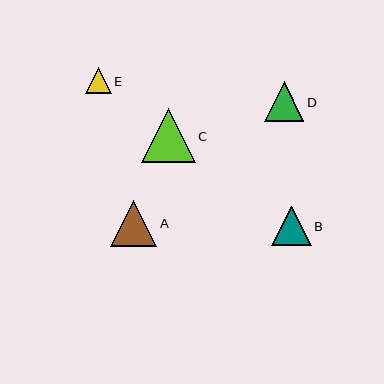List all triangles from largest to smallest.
From largest to smallest: C, A, D, B, E.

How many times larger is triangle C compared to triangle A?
Triangle C is approximately 1.2 times the size of triangle A.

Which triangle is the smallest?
Triangle E is the smallest with a size of approximately 26 pixels.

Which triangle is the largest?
Triangle C is the largest with a size of approximately 54 pixels.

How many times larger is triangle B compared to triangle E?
Triangle B is approximately 1.5 times the size of triangle E.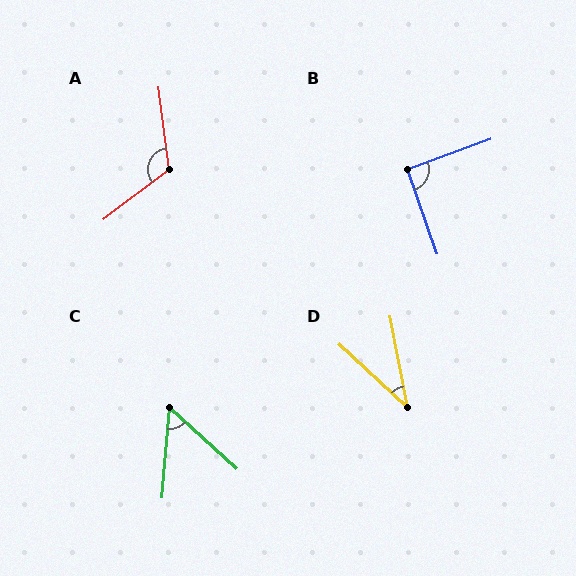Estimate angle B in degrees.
Approximately 90 degrees.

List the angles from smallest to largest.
D (36°), C (52°), B (90°), A (120°).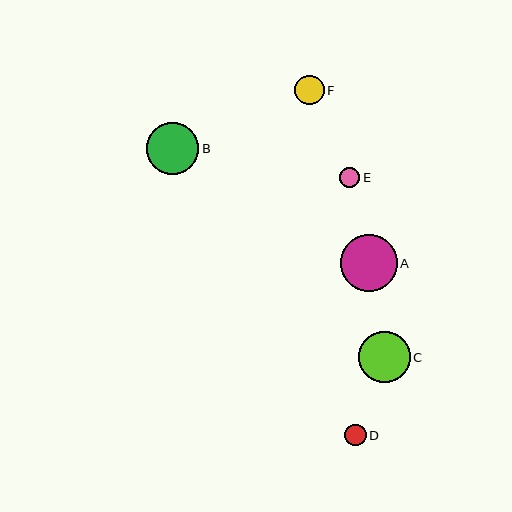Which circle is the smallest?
Circle E is the smallest with a size of approximately 20 pixels.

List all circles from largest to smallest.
From largest to smallest: A, B, C, F, D, E.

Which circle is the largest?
Circle A is the largest with a size of approximately 57 pixels.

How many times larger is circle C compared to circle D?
Circle C is approximately 2.4 times the size of circle D.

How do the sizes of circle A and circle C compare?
Circle A and circle C are approximately the same size.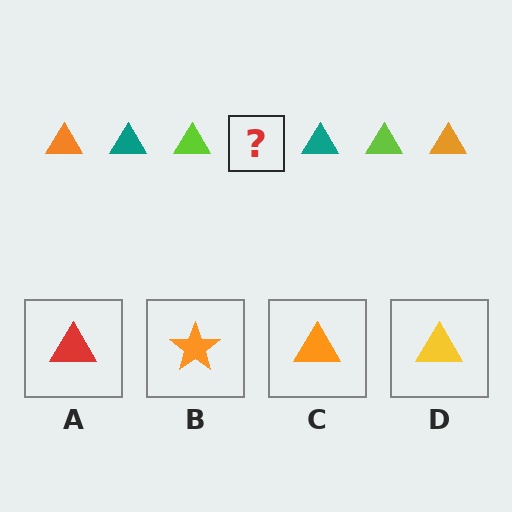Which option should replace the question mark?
Option C.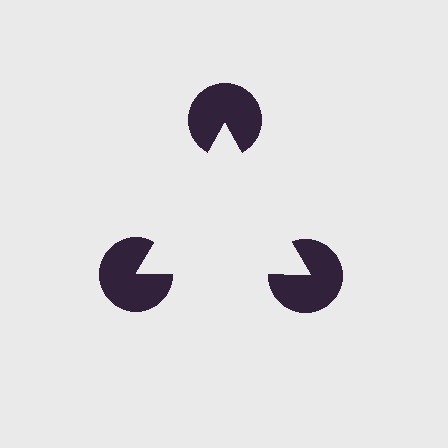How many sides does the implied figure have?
3 sides.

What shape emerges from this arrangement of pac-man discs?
An illusory triangle — its edges are inferred from the aligned wedge cuts in the pac-man discs, not physically drawn.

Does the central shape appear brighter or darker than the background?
It typically appears slightly brighter than the background, even though no actual brightness change is drawn.